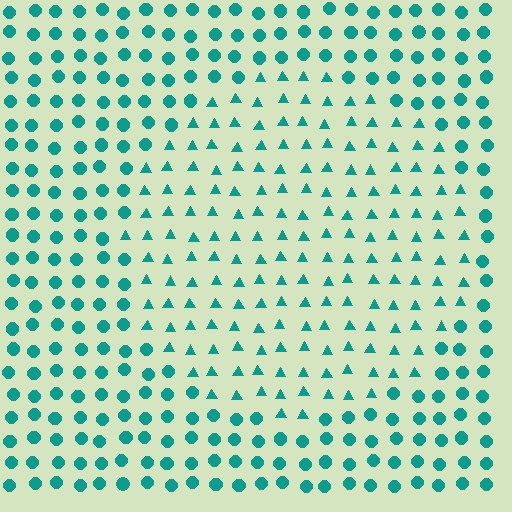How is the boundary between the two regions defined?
The boundary is defined by a change in element shape: triangles inside vs. circles outside. All elements share the same color and spacing.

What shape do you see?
I see a circle.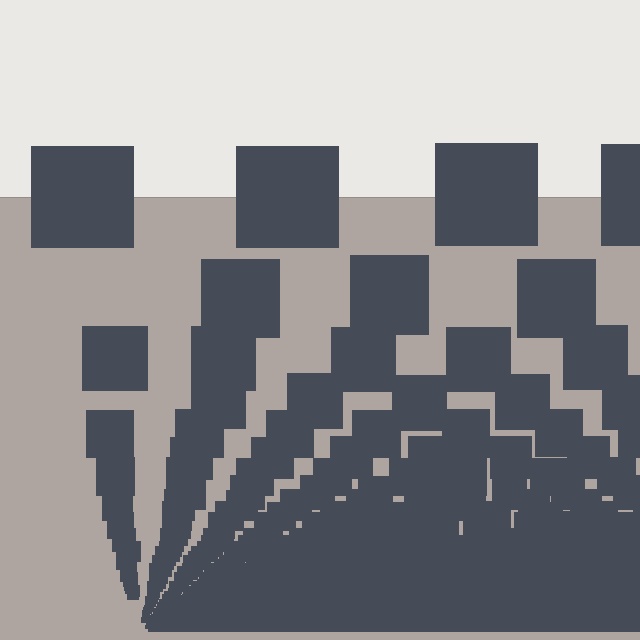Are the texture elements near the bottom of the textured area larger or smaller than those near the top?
Smaller. The gradient is inverted — elements near the bottom are smaller and denser.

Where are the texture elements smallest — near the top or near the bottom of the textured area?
Near the bottom.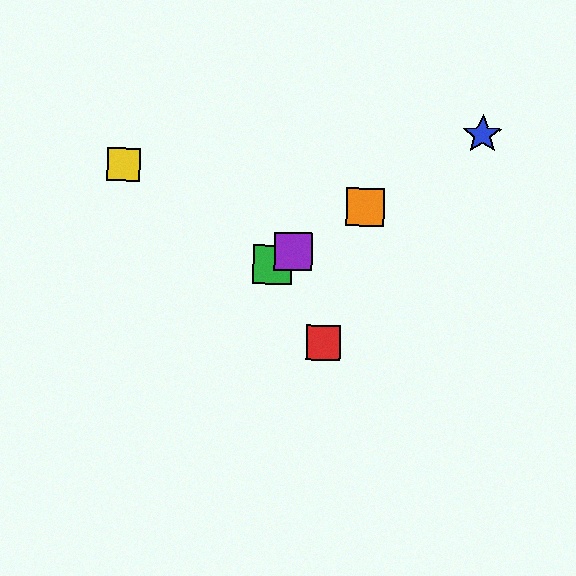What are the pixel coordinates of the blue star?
The blue star is at (483, 135).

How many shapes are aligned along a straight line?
4 shapes (the blue star, the green square, the purple square, the orange square) are aligned along a straight line.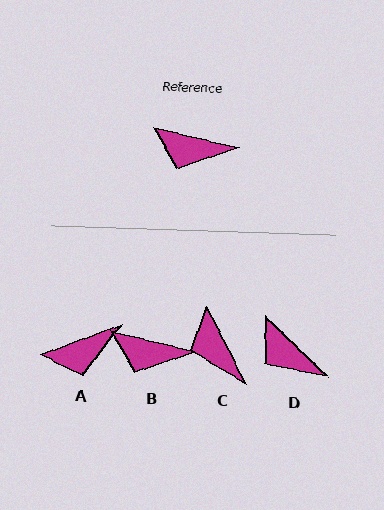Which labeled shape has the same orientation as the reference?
B.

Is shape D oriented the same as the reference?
No, it is off by about 30 degrees.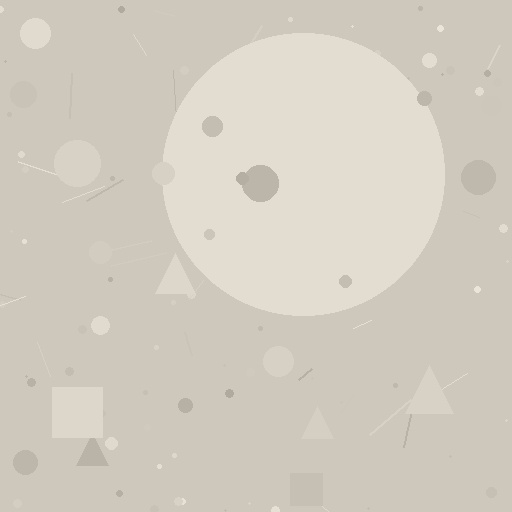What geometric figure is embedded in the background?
A circle is embedded in the background.